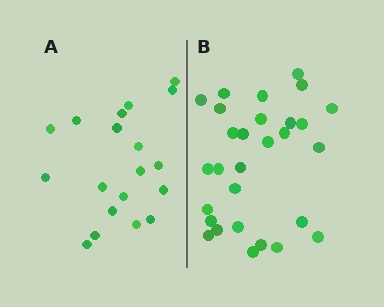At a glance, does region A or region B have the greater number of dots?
Region B (the right region) has more dots.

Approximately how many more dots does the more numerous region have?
Region B has roughly 10 or so more dots than region A.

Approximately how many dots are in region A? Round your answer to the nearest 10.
About 20 dots. (The exact count is 19, which rounds to 20.)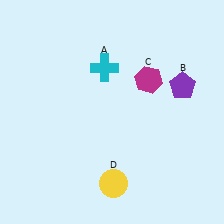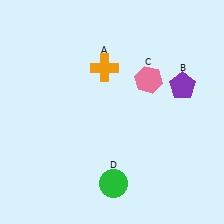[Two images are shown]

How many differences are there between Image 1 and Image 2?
There are 3 differences between the two images.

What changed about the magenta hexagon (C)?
In Image 1, C is magenta. In Image 2, it changed to pink.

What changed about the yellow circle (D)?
In Image 1, D is yellow. In Image 2, it changed to green.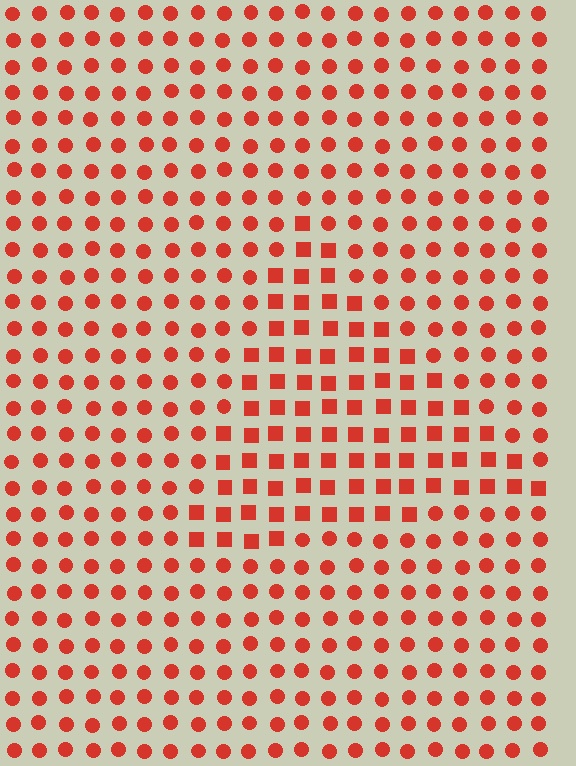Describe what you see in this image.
The image is filled with small red elements arranged in a uniform grid. A triangle-shaped region contains squares, while the surrounding area contains circles. The boundary is defined purely by the change in element shape.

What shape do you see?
I see a triangle.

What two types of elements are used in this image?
The image uses squares inside the triangle region and circles outside it.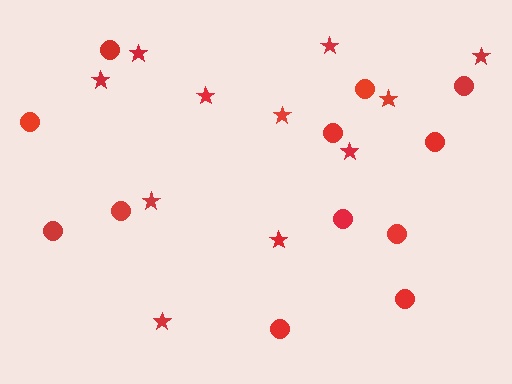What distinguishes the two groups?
There are 2 groups: one group of circles (12) and one group of stars (11).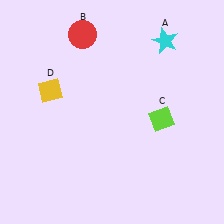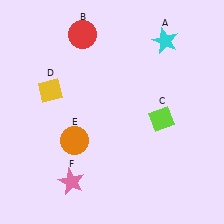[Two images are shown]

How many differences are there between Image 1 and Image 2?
There are 2 differences between the two images.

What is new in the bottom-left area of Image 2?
A pink star (F) was added in the bottom-left area of Image 2.